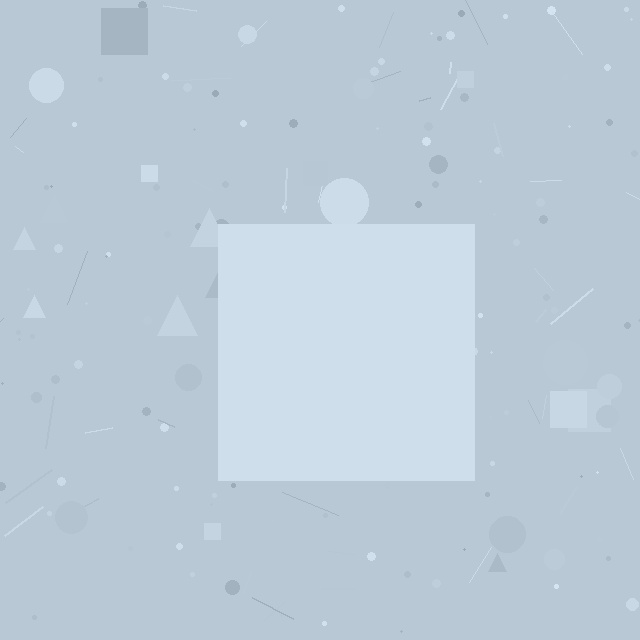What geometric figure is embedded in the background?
A square is embedded in the background.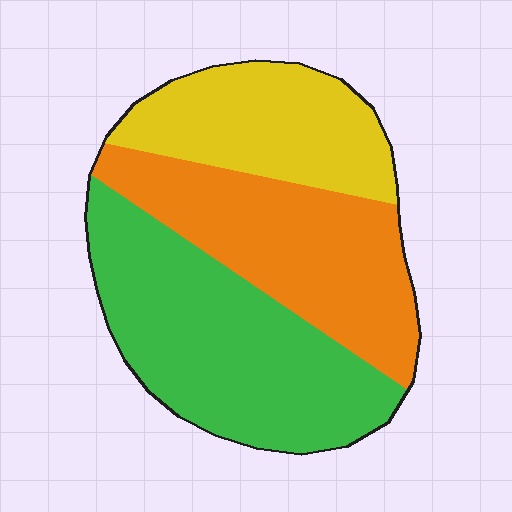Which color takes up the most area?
Green, at roughly 40%.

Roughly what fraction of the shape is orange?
Orange covers 33% of the shape.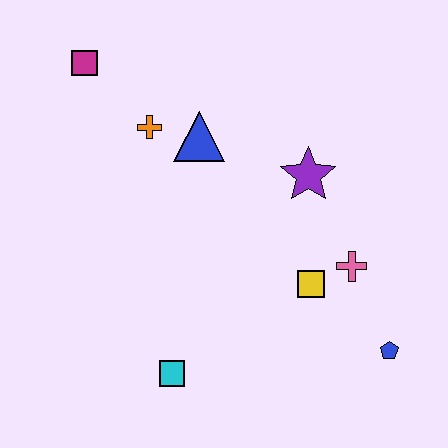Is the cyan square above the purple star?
No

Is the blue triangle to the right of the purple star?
No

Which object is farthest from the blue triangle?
The blue pentagon is farthest from the blue triangle.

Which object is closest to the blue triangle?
The orange cross is closest to the blue triangle.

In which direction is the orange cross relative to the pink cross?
The orange cross is to the left of the pink cross.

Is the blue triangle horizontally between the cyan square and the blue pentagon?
Yes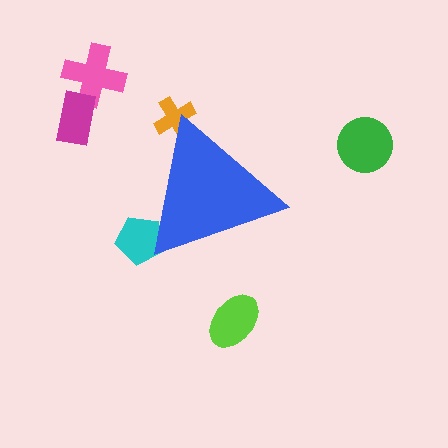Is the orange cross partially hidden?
Yes, the orange cross is partially hidden behind the blue triangle.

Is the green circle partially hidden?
No, the green circle is fully visible.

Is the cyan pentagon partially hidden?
Yes, the cyan pentagon is partially hidden behind the blue triangle.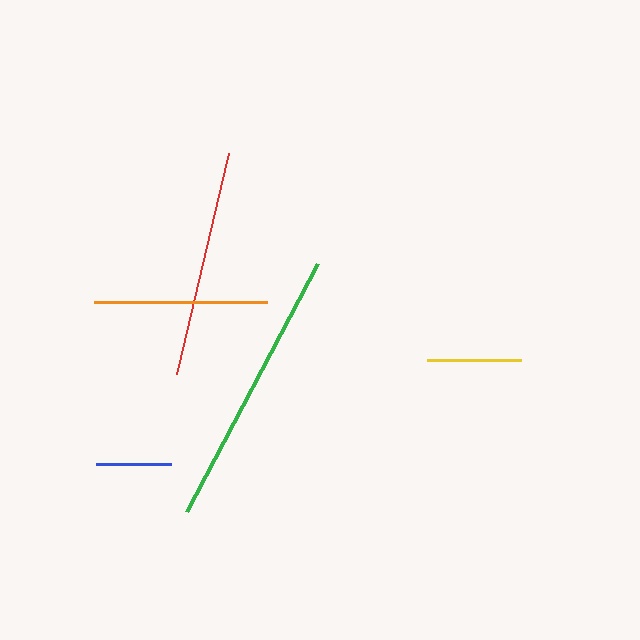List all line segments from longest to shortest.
From longest to shortest: green, red, orange, yellow, blue.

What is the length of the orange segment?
The orange segment is approximately 173 pixels long.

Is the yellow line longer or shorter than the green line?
The green line is longer than the yellow line.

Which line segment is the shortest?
The blue line is the shortest at approximately 75 pixels.